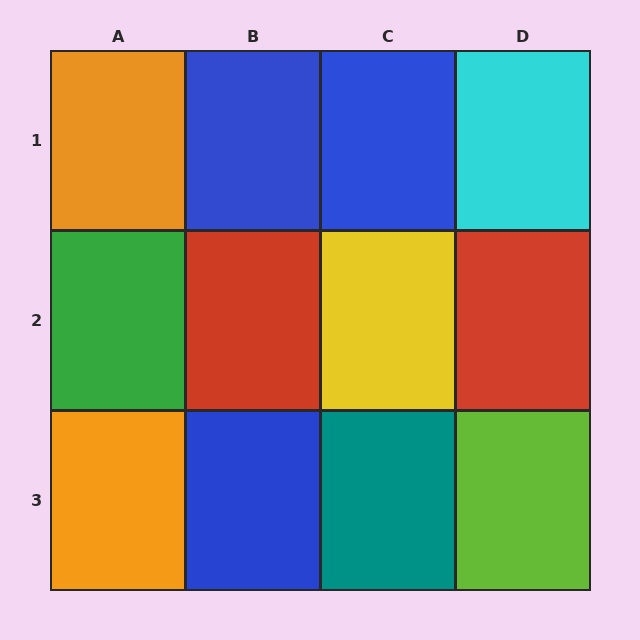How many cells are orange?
2 cells are orange.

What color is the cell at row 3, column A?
Orange.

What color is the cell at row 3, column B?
Blue.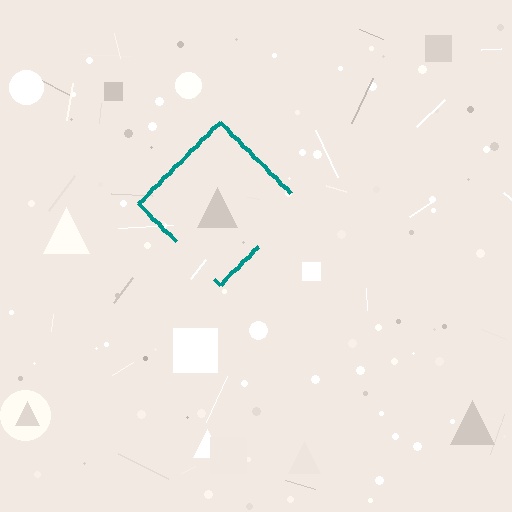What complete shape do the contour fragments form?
The contour fragments form a diamond.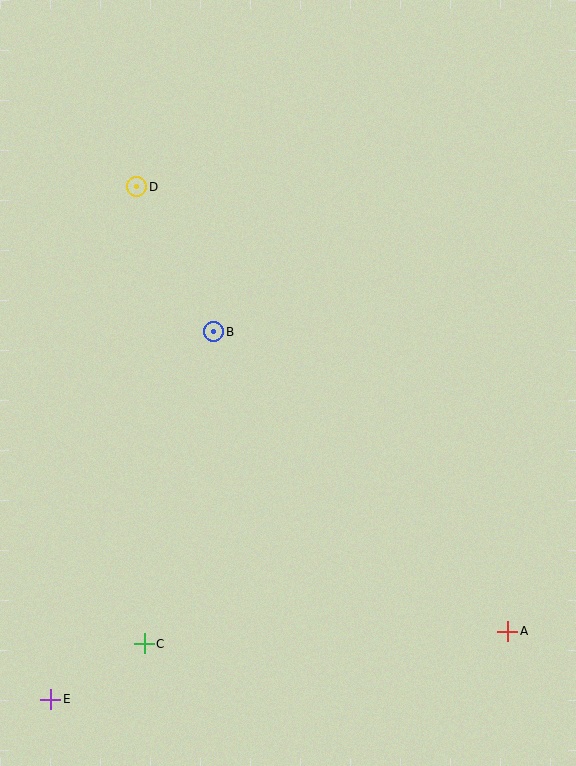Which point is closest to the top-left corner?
Point D is closest to the top-left corner.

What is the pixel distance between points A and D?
The distance between A and D is 579 pixels.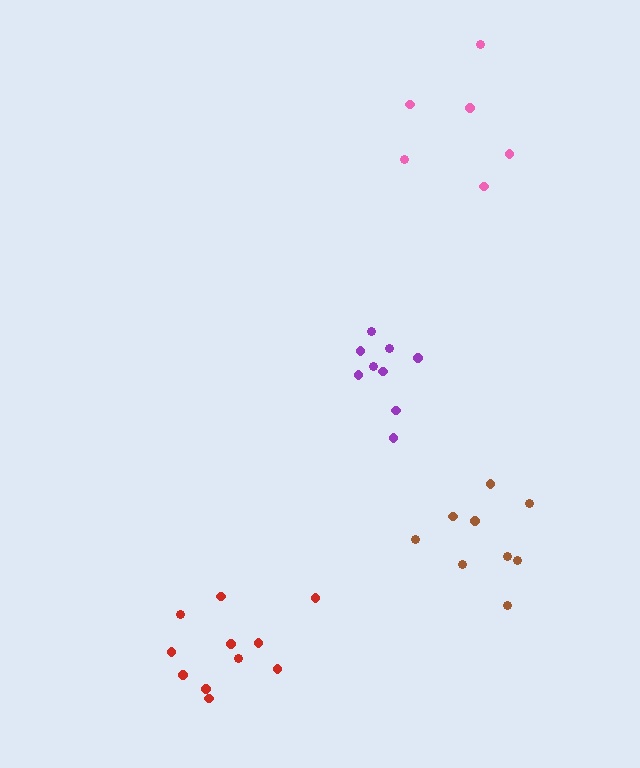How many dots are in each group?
Group 1: 9 dots, Group 2: 9 dots, Group 3: 6 dots, Group 4: 11 dots (35 total).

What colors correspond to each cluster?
The clusters are colored: purple, brown, pink, red.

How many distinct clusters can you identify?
There are 4 distinct clusters.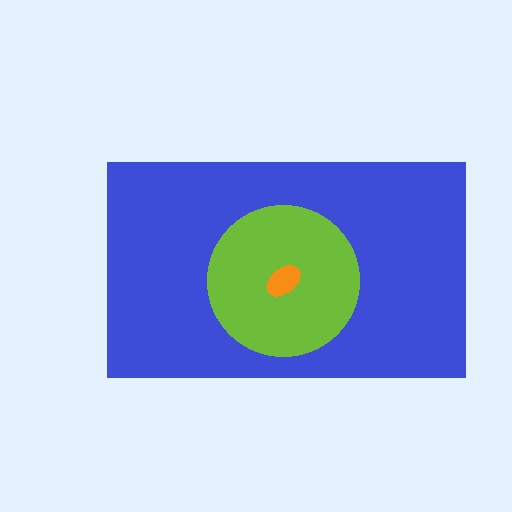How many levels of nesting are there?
3.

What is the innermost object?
The orange ellipse.